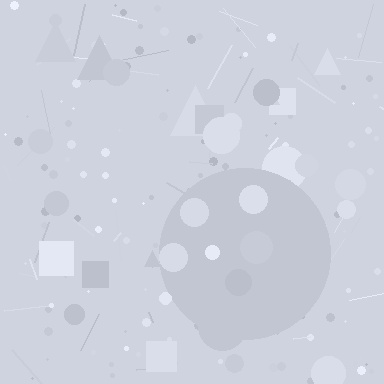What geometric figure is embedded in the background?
A circle is embedded in the background.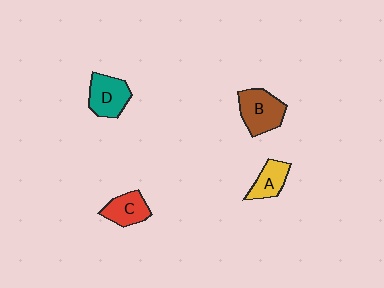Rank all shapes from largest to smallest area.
From largest to smallest: B (brown), D (teal), C (red), A (yellow).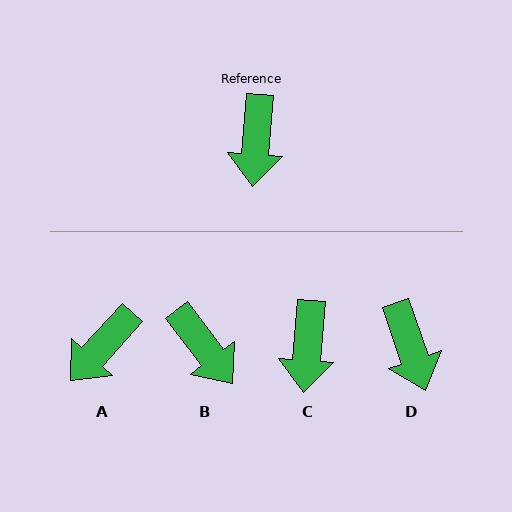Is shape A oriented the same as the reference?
No, it is off by about 37 degrees.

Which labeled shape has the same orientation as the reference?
C.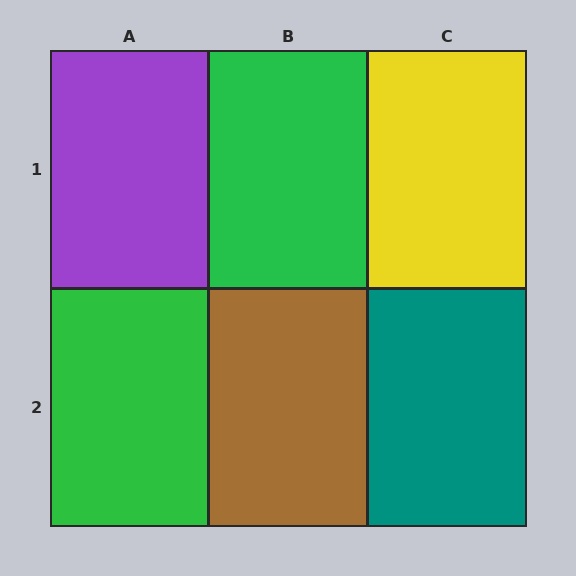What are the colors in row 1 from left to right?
Purple, green, yellow.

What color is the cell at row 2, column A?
Green.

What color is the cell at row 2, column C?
Teal.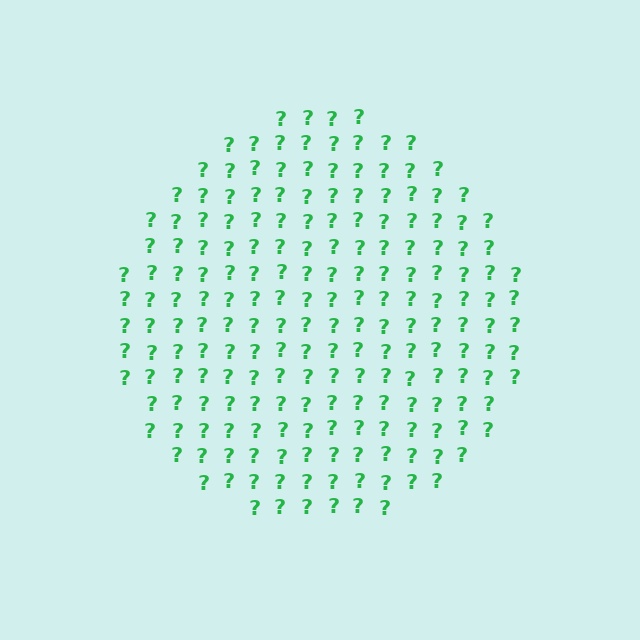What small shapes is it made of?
It is made of small question marks.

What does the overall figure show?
The overall figure shows a circle.